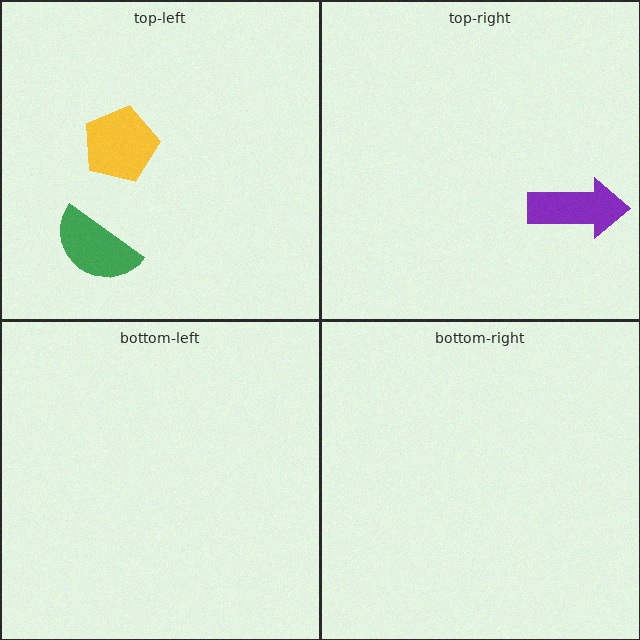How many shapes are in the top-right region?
1.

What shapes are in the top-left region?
The yellow pentagon, the green semicircle.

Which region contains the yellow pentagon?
The top-left region.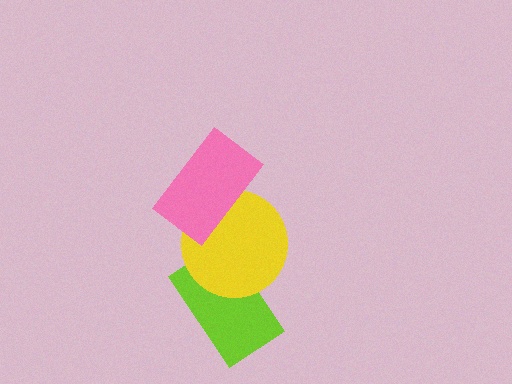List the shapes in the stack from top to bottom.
From top to bottom: the pink rectangle, the yellow circle, the lime rectangle.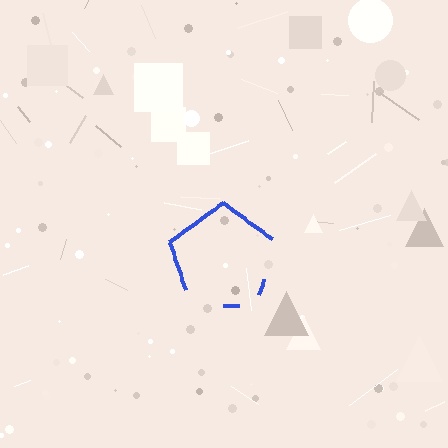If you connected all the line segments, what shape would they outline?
They would outline a pentagon.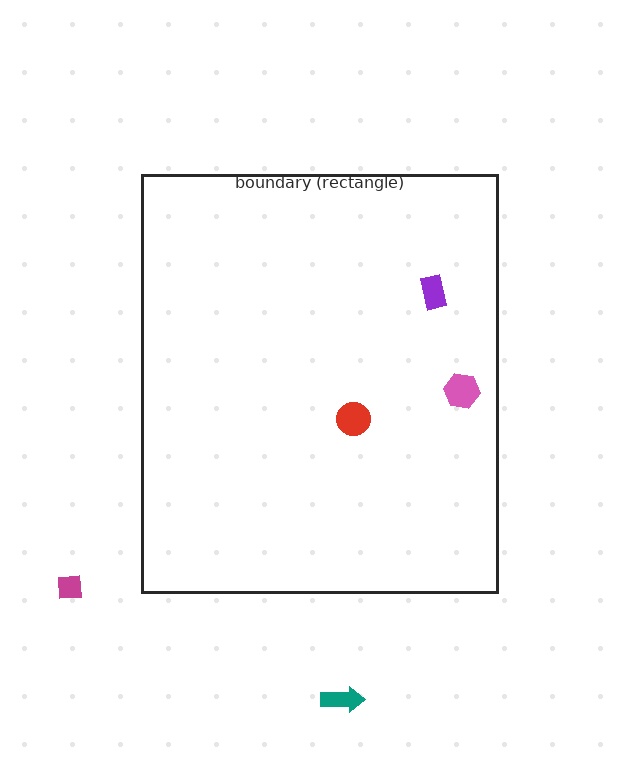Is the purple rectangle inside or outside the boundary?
Inside.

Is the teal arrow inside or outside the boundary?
Outside.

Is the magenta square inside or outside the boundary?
Outside.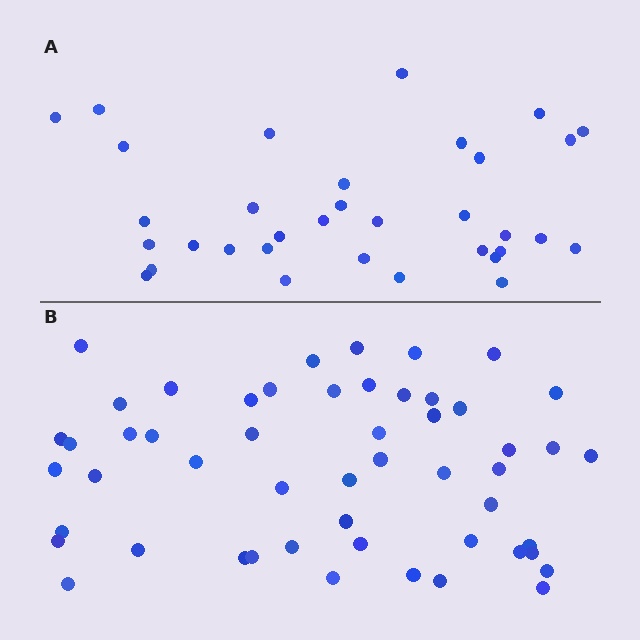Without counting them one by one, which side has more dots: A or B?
Region B (the bottom region) has more dots.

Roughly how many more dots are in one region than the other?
Region B has approximately 20 more dots than region A.